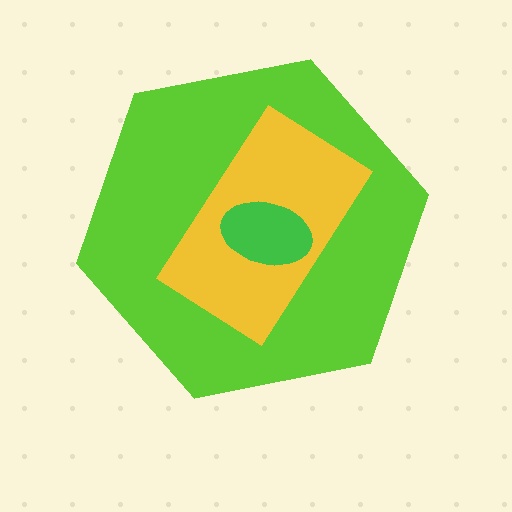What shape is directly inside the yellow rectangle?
The green ellipse.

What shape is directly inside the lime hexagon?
The yellow rectangle.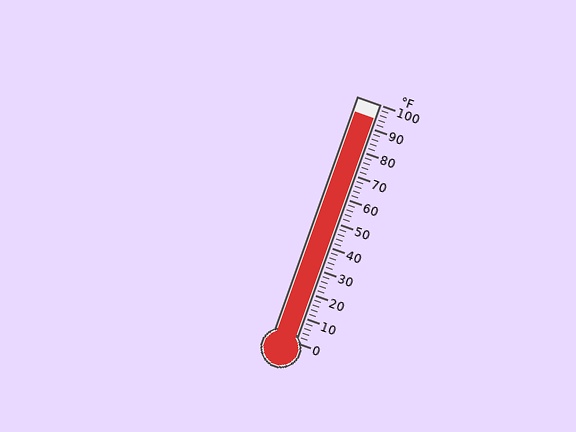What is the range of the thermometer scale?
The thermometer scale ranges from 0°F to 100°F.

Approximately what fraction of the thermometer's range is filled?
The thermometer is filled to approximately 95% of its range.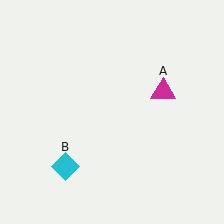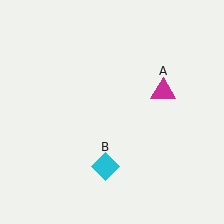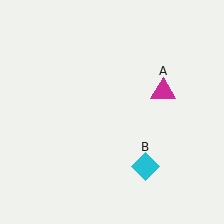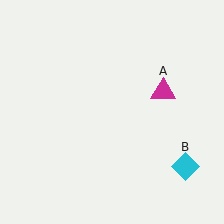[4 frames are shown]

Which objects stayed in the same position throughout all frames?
Magenta triangle (object A) remained stationary.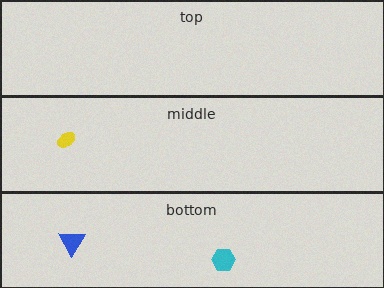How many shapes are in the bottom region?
2.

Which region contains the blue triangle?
The bottom region.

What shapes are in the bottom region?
The blue triangle, the cyan hexagon.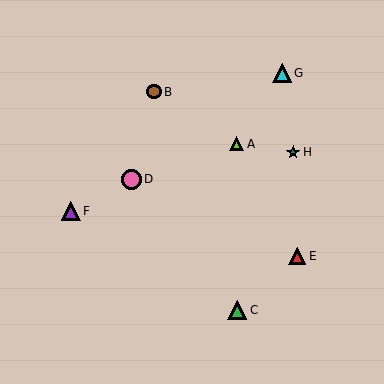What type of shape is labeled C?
Shape C is a green triangle.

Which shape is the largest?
The pink circle (labeled D) is the largest.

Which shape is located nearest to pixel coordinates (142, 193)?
The pink circle (labeled D) at (131, 179) is nearest to that location.